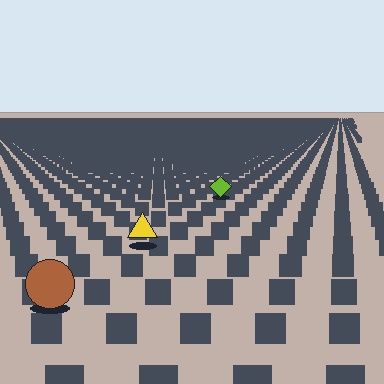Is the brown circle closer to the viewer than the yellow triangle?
Yes. The brown circle is closer — you can tell from the texture gradient: the ground texture is coarser near it.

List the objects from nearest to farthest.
From nearest to farthest: the brown circle, the yellow triangle, the lime diamond.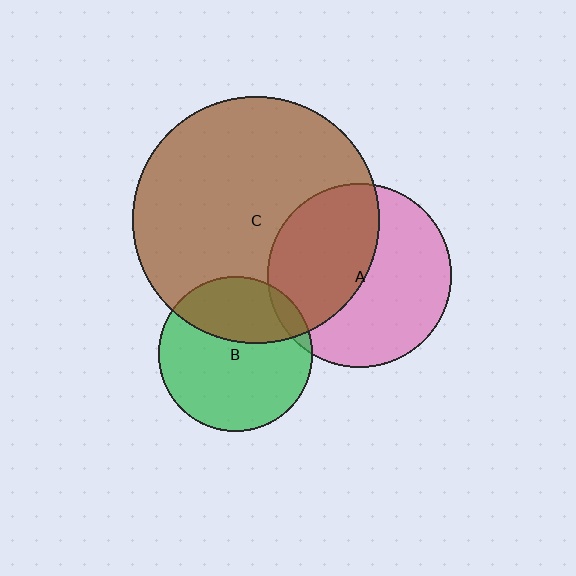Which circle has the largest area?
Circle C (brown).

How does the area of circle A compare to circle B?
Approximately 1.4 times.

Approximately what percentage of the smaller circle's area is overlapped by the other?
Approximately 5%.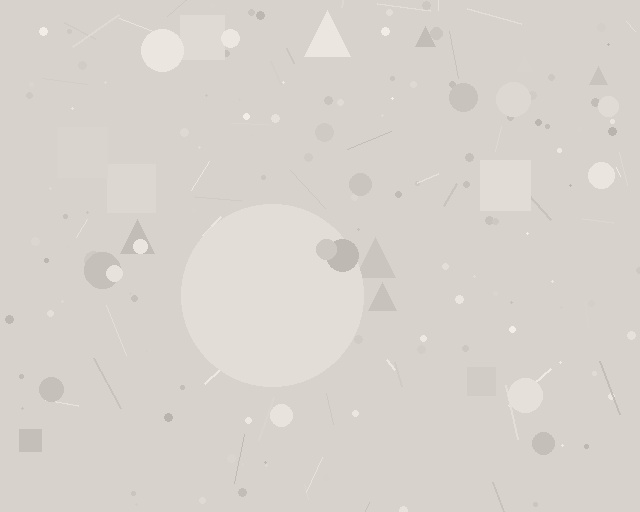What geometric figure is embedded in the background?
A circle is embedded in the background.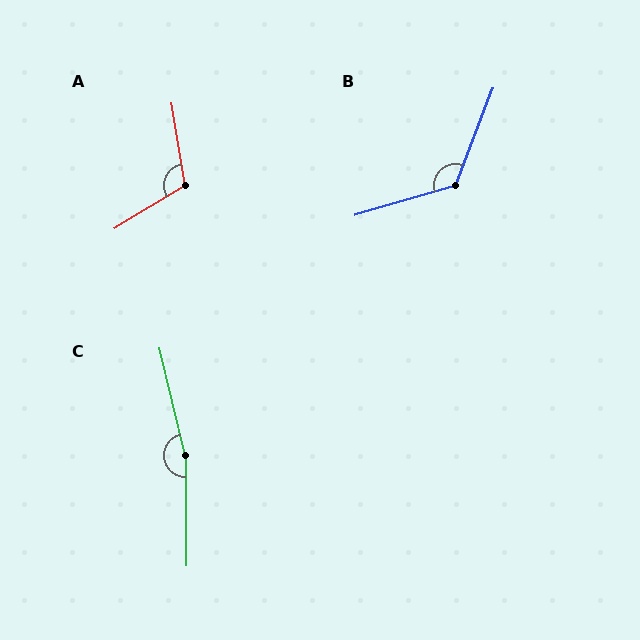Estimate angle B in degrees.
Approximately 128 degrees.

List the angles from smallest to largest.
A (112°), B (128°), C (167°).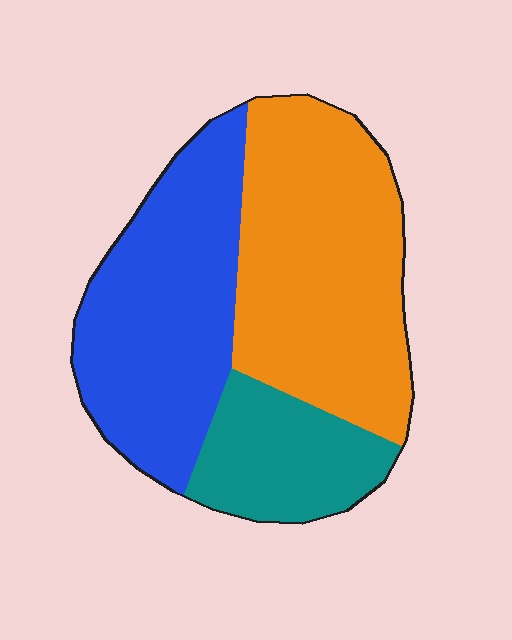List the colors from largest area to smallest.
From largest to smallest: orange, blue, teal.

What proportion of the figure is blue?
Blue covers around 40% of the figure.